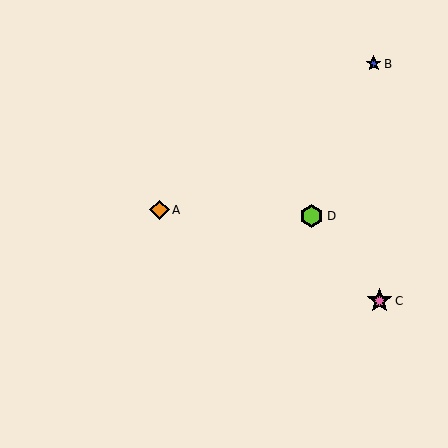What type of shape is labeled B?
Shape B is a blue star.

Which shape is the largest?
The pink star (labeled C) is the largest.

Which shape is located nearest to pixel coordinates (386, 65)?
The blue star (labeled B) at (374, 64) is nearest to that location.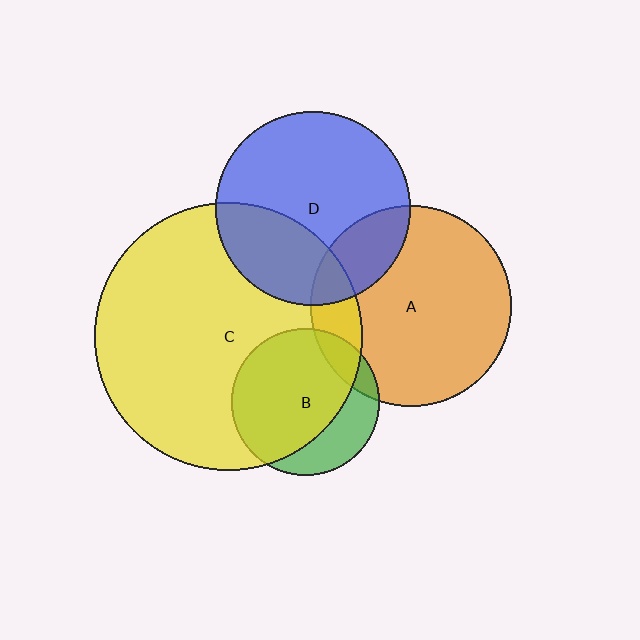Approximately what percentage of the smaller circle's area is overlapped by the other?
Approximately 30%.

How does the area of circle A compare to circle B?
Approximately 1.9 times.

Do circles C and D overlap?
Yes.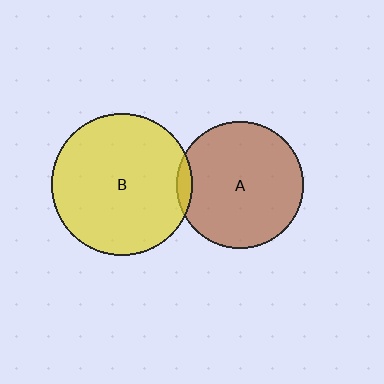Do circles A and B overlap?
Yes.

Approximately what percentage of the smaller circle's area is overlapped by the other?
Approximately 5%.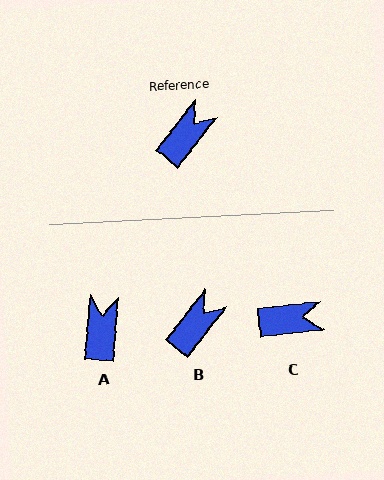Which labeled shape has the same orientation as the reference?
B.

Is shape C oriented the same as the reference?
No, it is off by about 46 degrees.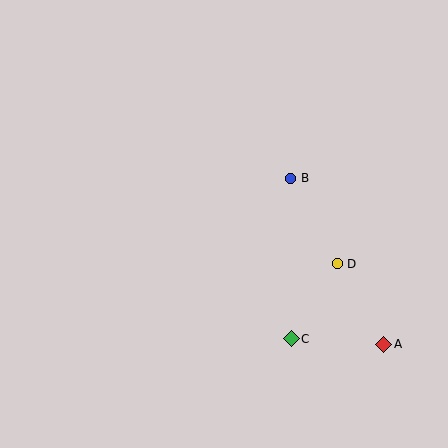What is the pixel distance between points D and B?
The distance between D and B is 98 pixels.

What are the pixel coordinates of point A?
Point A is at (384, 344).